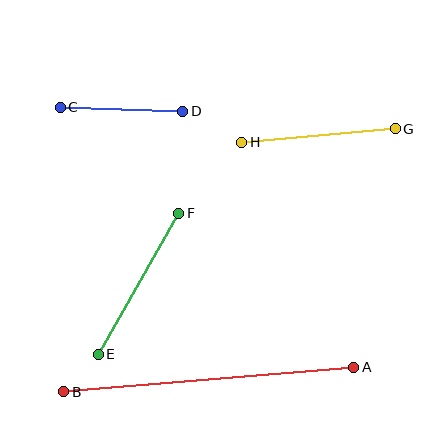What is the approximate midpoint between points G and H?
The midpoint is at approximately (319, 136) pixels.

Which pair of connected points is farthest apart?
Points A and B are farthest apart.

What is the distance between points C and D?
The distance is approximately 123 pixels.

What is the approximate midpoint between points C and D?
The midpoint is at approximately (121, 109) pixels.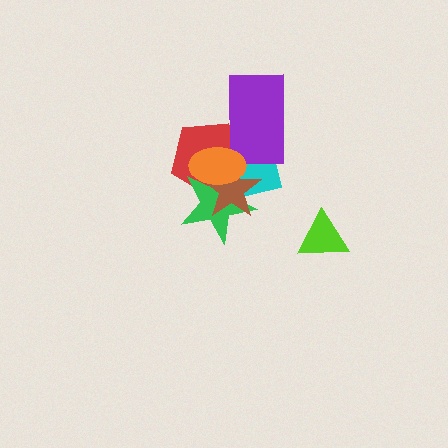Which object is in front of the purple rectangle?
The orange ellipse is in front of the purple rectangle.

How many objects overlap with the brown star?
4 objects overlap with the brown star.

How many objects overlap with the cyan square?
5 objects overlap with the cyan square.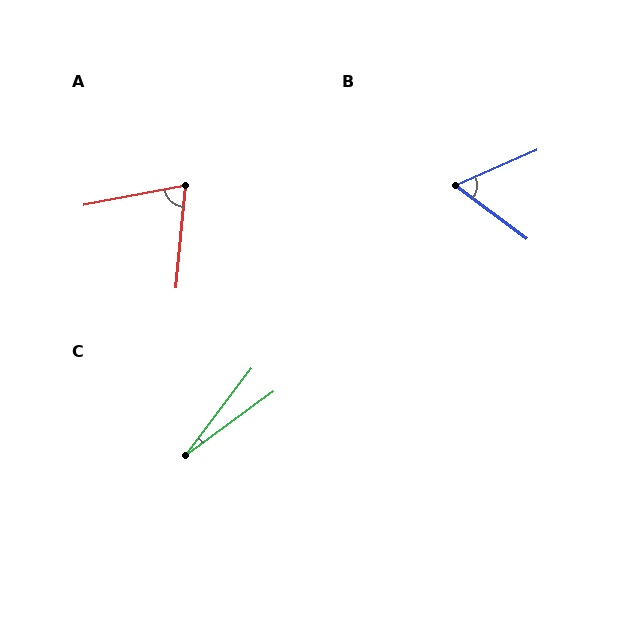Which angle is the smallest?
C, at approximately 16 degrees.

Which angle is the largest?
A, at approximately 73 degrees.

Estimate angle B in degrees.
Approximately 60 degrees.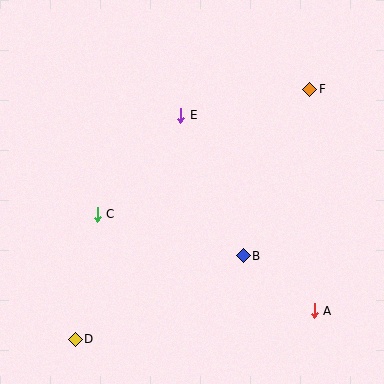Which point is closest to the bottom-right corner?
Point A is closest to the bottom-right corner.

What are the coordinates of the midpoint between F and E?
The midpoint between F and E is at (245, 102).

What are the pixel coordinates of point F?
Point F is at (310, 89).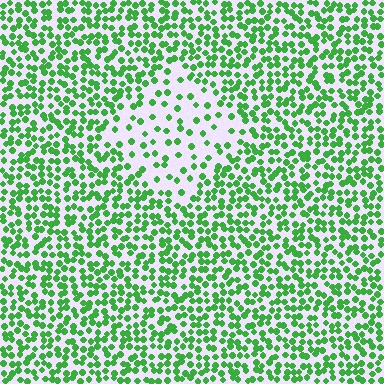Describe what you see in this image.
The image contains small green elements arranged at two different densities. A diamond-shaped region is visible where the elements are less densely packed than the surrounding area.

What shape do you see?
I see a diamond.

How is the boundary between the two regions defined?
The boundary is defined by a change in element density (approximately 2.5x ratio). All elements are the same color, size, and shape.